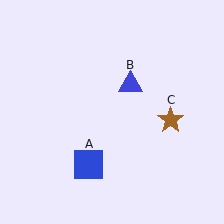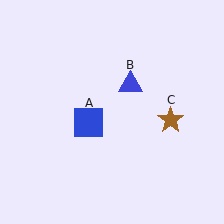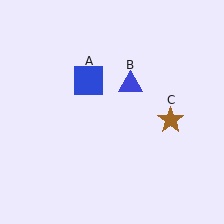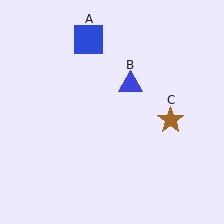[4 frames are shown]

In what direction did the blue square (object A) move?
The blue square (object A) moved up.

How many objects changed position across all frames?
1 object changed position: blue square (object A).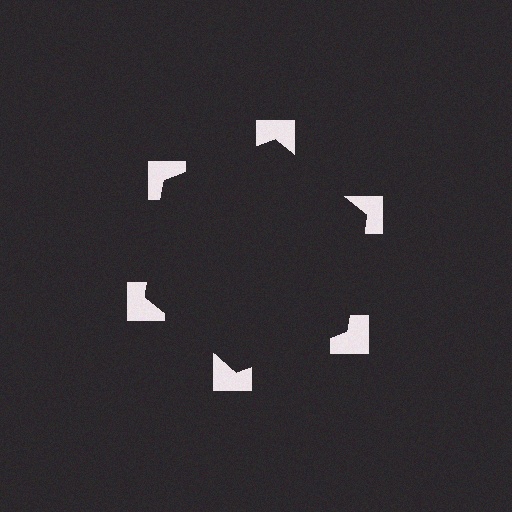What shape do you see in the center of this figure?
An illusory hexagon — its edges are inferred from the aligned wedge cuts in the notched squares, not physically drawn.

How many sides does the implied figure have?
6 sides.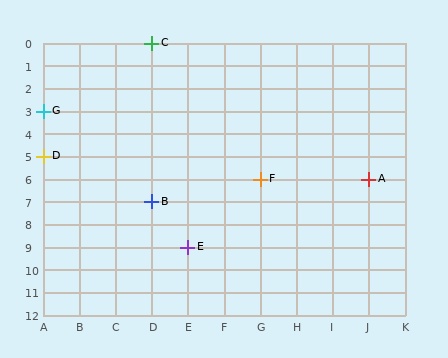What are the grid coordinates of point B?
Point B is at grid coordinates (D, 7).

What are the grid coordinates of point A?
Point A is at grid coordinates (J, 6).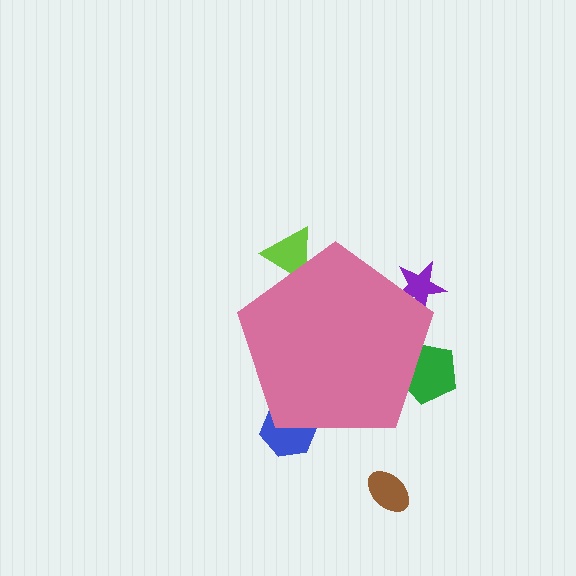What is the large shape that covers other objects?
A pink pentagon.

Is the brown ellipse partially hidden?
No, the brown ellipse is fully visible.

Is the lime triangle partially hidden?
Yes, the lime triangle is partially hidden behind the pink pentagon.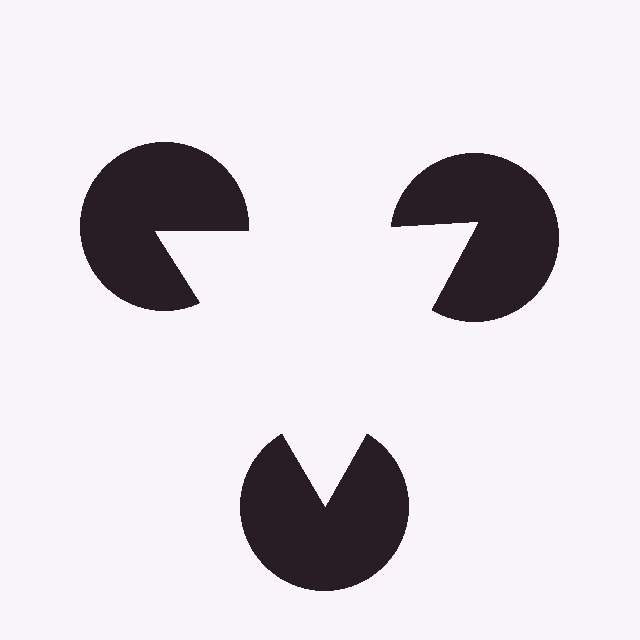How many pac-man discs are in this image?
There are 3 — one at each vertex of the illusory triangle.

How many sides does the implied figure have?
3 sides.